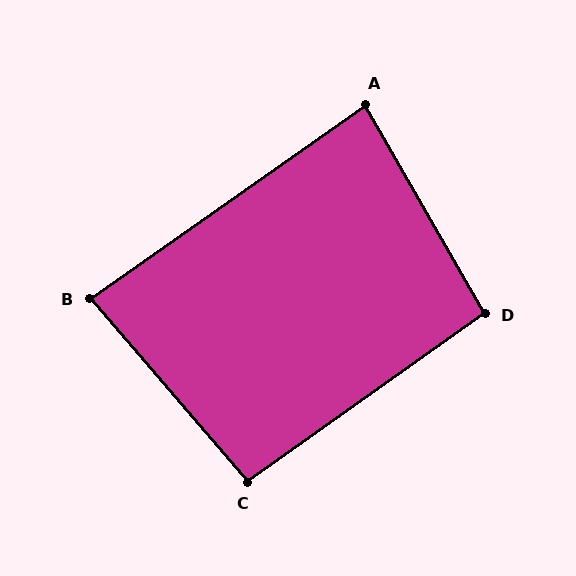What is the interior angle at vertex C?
Approximately 95 degrees (obtuse).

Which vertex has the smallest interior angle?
B, at approximately 84 degrees.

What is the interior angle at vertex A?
Approximately 85 degrees (acute).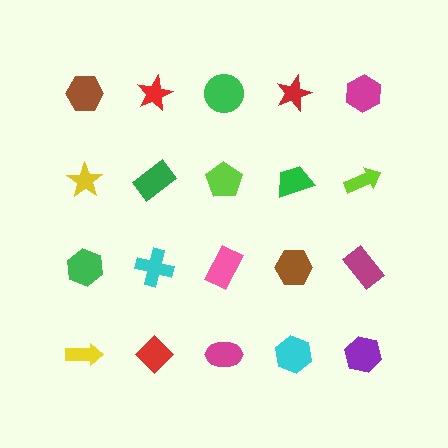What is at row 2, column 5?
A lime arrow.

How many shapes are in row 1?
5 shapes.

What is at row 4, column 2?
A red diamond.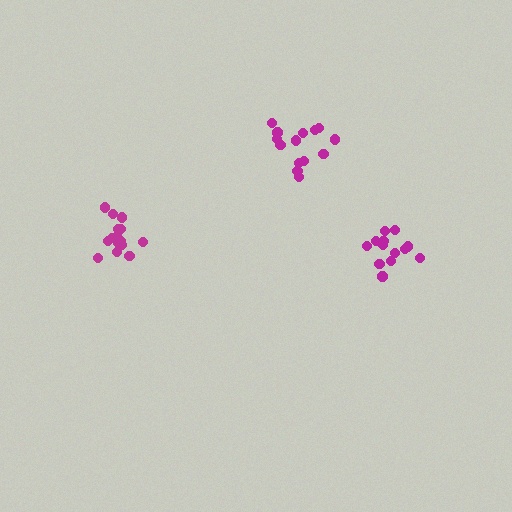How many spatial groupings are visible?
There are 3 spatial groupings.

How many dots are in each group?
Group 1: 14 dots, Group 2: 15 dots, Group 3: 13 dots (42 total).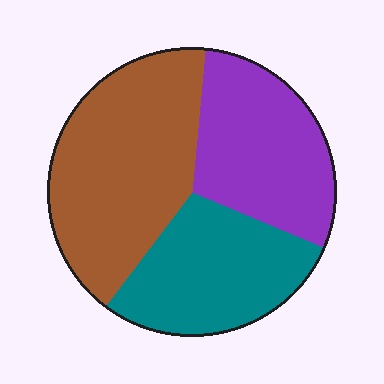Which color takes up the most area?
Brown, at roughly 40%.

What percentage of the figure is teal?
Teal takes up about one quarter (1/4) of the figure.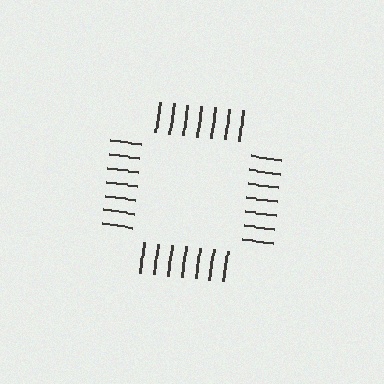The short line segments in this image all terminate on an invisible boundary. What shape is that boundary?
An illusory square — the line segments terminate on its edges but no continuous stroke is drawn.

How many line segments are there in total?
28 — 7 along each of the 4 edges.